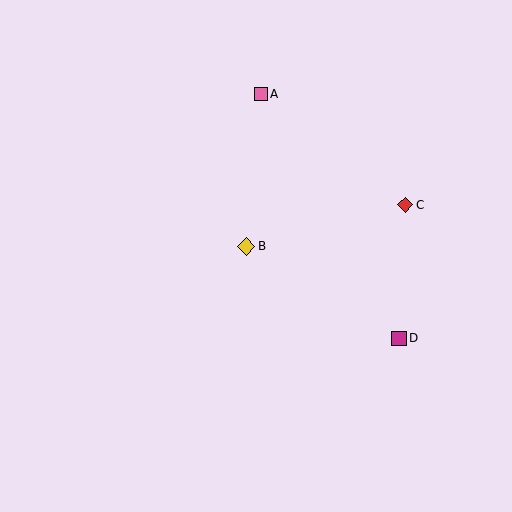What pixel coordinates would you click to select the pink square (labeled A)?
Click at (261, 94) to select the pink square A.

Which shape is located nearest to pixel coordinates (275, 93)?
The pink square (labeled A) at (261, 94) is nearest to that location.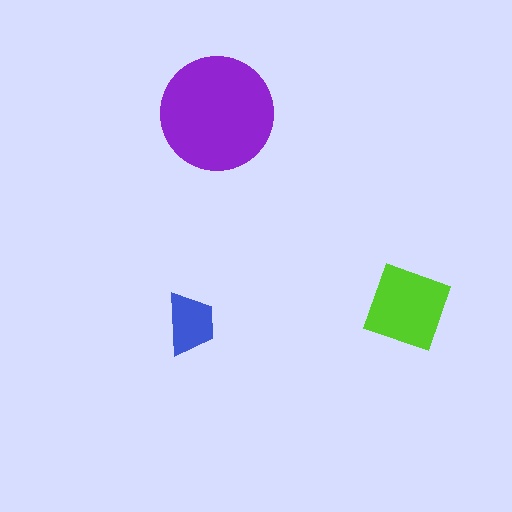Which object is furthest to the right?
The lime square is rightmost.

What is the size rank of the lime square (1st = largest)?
2nd.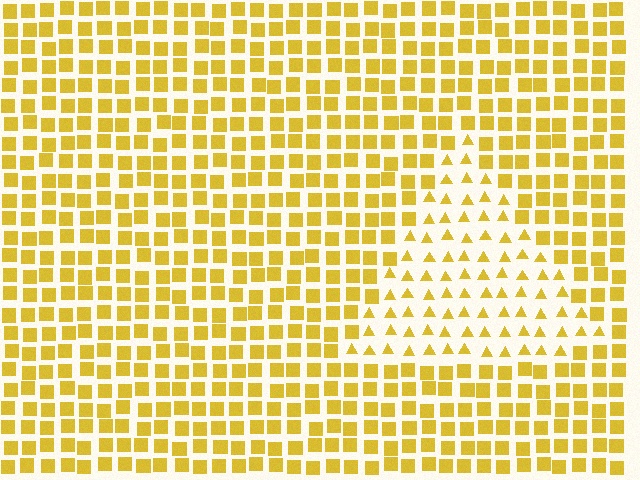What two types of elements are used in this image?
The image uses triangles inside the triangle region and squares outside it.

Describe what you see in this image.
The image is filled with small yellow elements arranged in a uniform grid. A triangle-shaped region contains triangles, while the surrounding area contains squares. The boundary is defined purely by the change in element shape.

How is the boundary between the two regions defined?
The boundary is defined by a change in element shape: triangles inside vs. squares outside. All elements share the same color and spacing.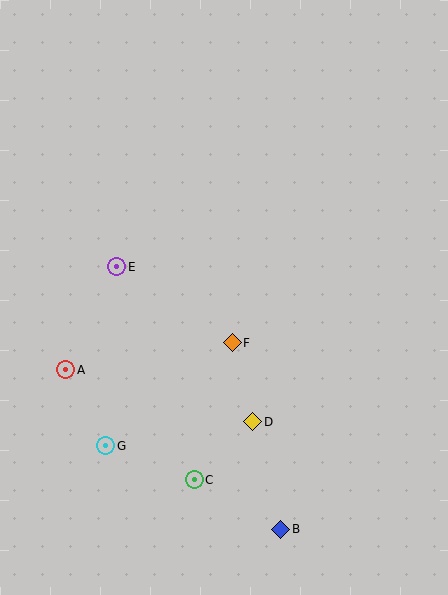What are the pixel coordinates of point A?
Point A is at (66, 370).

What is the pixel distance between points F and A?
The distance between F and A is 169 pixels.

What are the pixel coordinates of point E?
Point E is at (117, 267).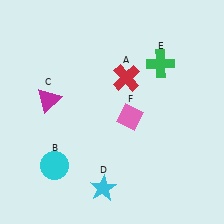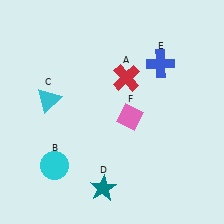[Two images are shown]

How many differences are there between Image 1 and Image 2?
There are 3 differences between the two images.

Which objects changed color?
C changed from magenta to cyan. D changed from cyan to teal. E changed from green to blue.